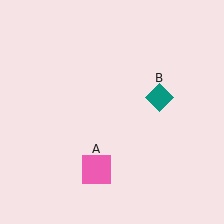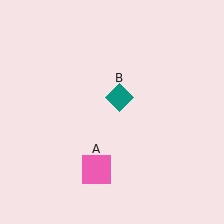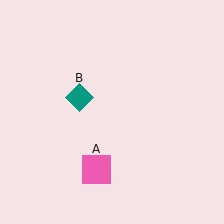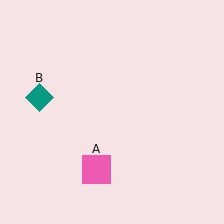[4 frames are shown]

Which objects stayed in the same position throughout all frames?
Pink square (object A) remained stationary.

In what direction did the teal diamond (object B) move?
The teal diamond (object B) moved left.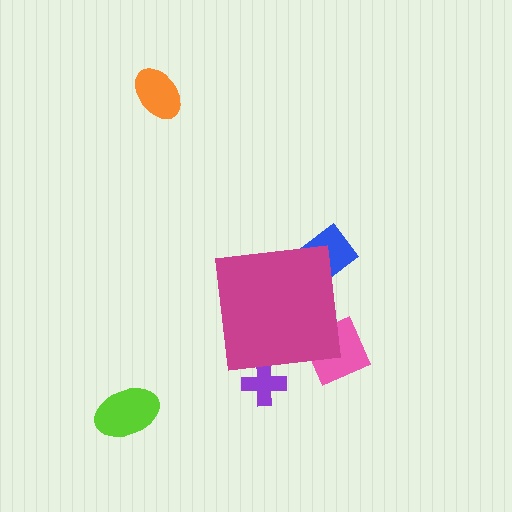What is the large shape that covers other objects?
A magenta square.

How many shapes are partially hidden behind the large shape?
3 shapes are partially hidden.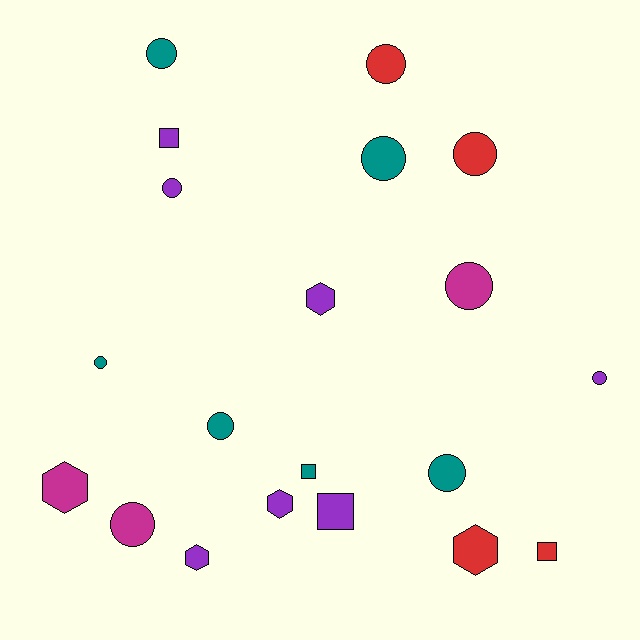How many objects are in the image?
There are 20 objects.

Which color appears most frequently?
Purple, with 7 objects.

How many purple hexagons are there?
There are 3 purple hexagons.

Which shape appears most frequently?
Circle, with 11 objects.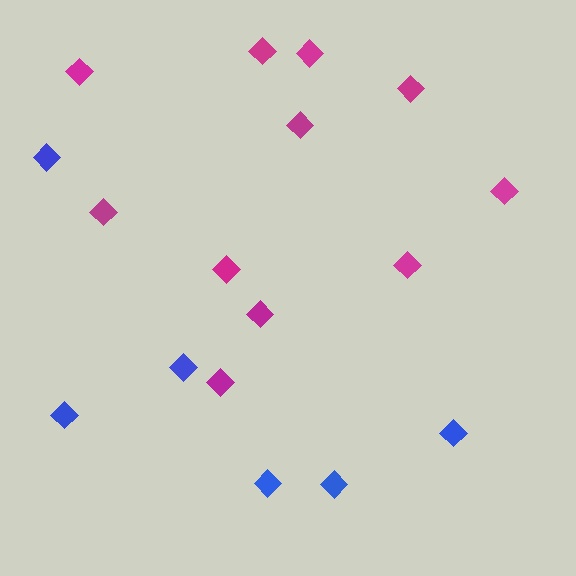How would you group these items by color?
There are 2 groups: one group of magenta diamonds (11) and one group of blue diamonds (6).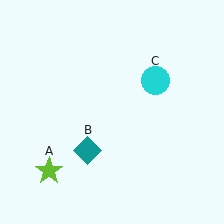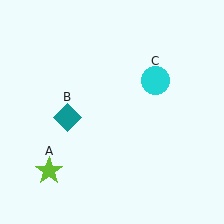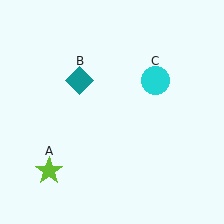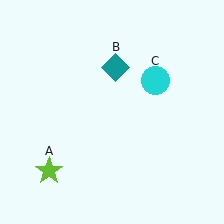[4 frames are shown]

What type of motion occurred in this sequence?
The teal diamond (object B) rotated clockwise around the center of the scene.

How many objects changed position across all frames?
1 object changed position: teal diamond (object B).